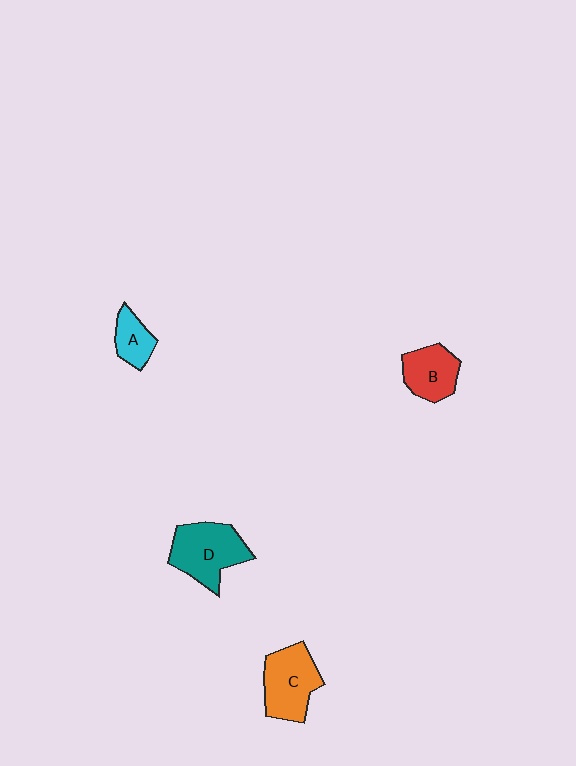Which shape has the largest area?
Shape D (teal).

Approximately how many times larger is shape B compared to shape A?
Approximately 1.5 times.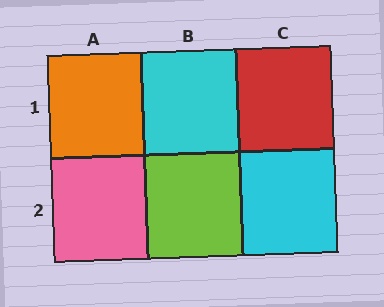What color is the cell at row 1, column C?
Red.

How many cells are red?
1 cell is red.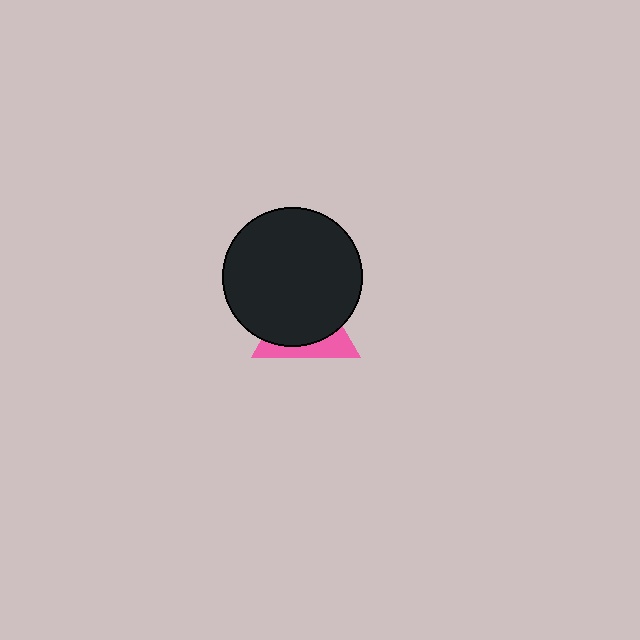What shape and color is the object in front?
The object in front is a black circle.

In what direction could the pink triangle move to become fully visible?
The pink triangle could move down. That would shift it out from behind the black circle entirely.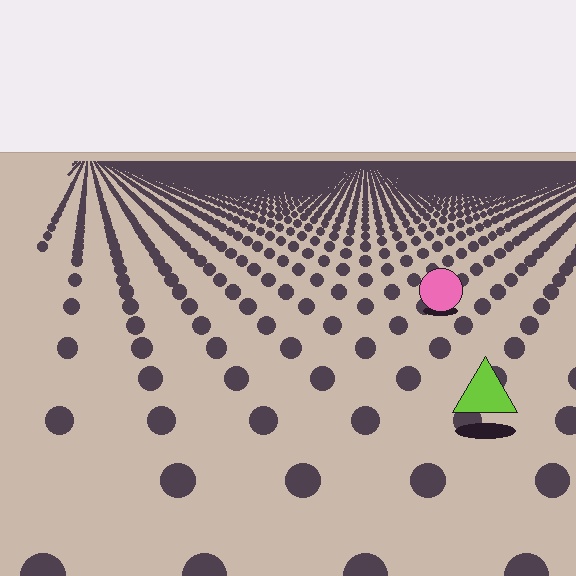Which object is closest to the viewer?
The lime triangle is closest. The texture marks near it are larger and more spread out.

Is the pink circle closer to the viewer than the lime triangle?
No. The lime triangle is closer — you can tell from the texture gradient: the ground texture is coarser near it.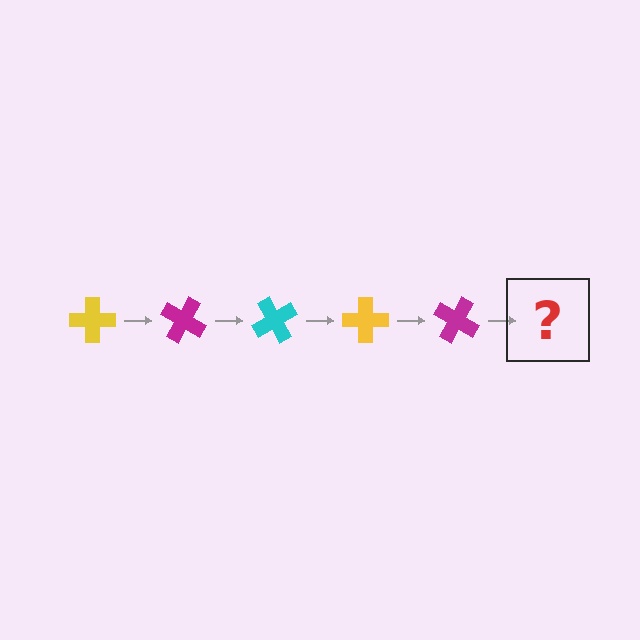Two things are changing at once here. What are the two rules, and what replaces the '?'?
The two rules are that it rotates 30 degrees each step and the color cycles through yellow, magenta, and cyan. The '?' should be a cyan cross, rotated 150 degrees from the start.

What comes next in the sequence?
The next element should be a cyan cross, rotated 150 degrees from the start.